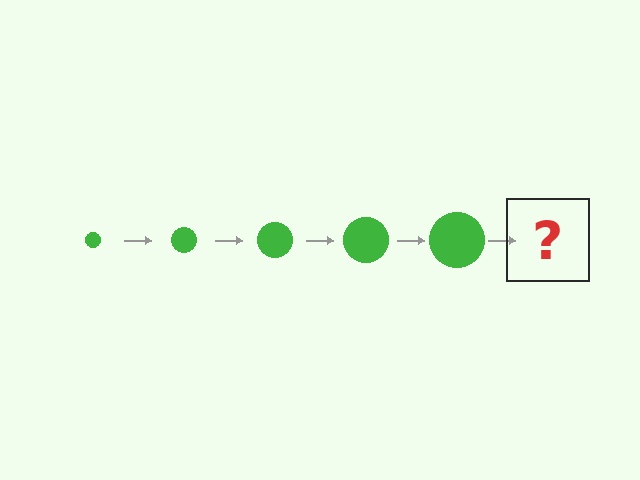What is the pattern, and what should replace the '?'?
The pattern is that the circle gets progressively larger each step. The '?' should be a green circle, larger than the previous one.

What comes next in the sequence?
The next element should be a green circle, larger than the previous one.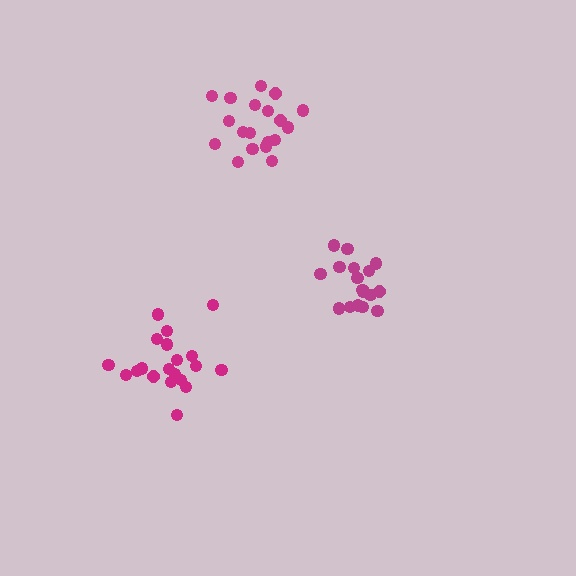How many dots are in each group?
Group 1: 18 dots, Group 2: 20 dots, Group 3: 19 dots (57 total).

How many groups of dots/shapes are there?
There are 3 groups.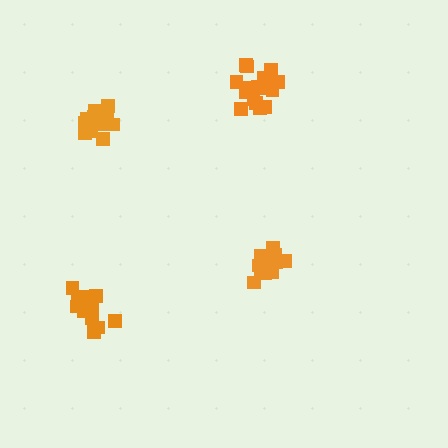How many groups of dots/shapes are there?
There are 4 groups.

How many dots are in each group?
Group 1: 12 dots, Group 2: 16 dots, Group 3: 17 dots, Group 4: 12 dots (57 total).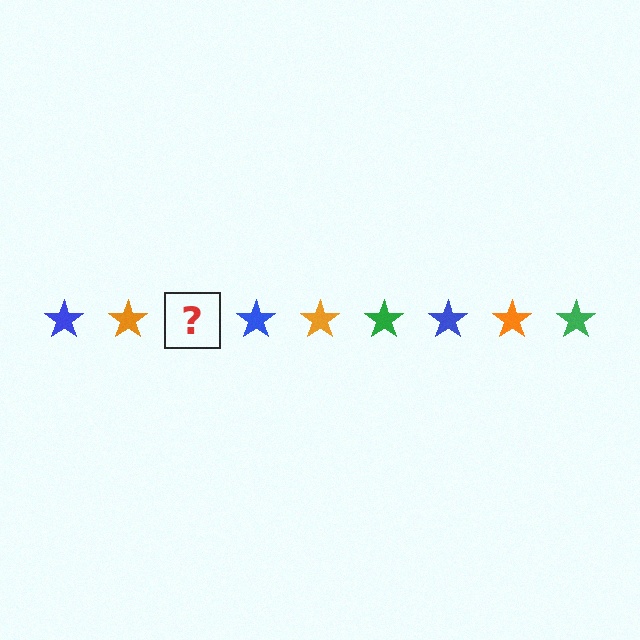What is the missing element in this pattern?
The missing element is a green star.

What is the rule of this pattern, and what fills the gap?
The rule is that the pattern cycles through blue, orange, green stars. The gap should be filled with a green star.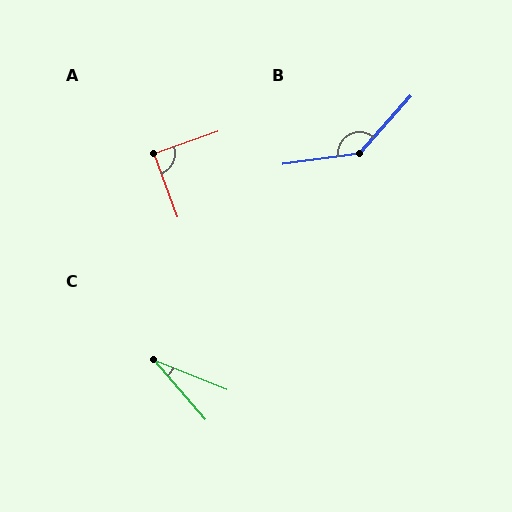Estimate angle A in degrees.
Approximately 89 degrees.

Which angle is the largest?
B, at approximately 140 degrees.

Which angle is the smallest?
C, at approximately 27 degrees.